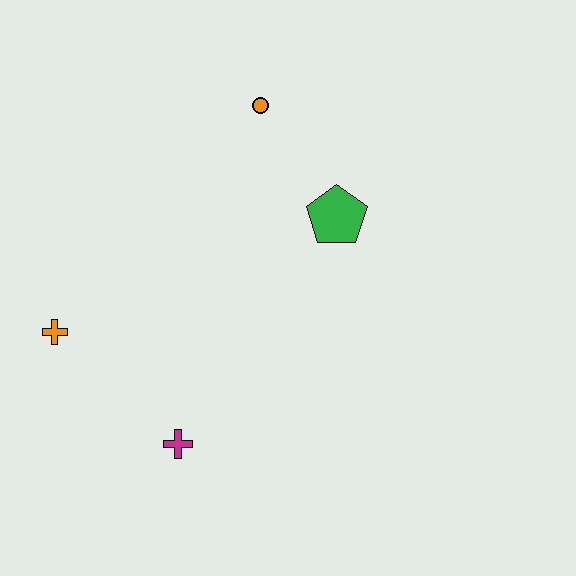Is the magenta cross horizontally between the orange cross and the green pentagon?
Yes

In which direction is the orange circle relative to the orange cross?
The orange circle is above the orange cross.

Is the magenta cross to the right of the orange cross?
Yes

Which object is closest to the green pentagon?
The orange circle is closest to the green pentagon.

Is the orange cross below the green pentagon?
Yes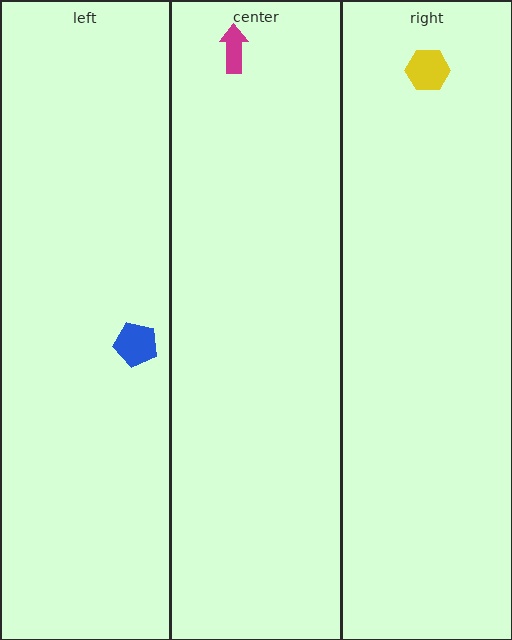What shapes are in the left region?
The blue pentagon.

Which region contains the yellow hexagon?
The right region.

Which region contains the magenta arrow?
The center region.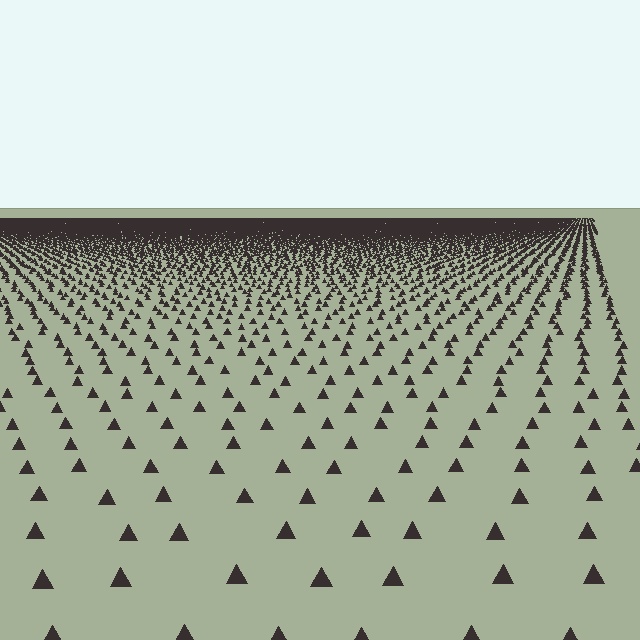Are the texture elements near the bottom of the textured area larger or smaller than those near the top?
Larger. Near the bottom, elements are closer to the viewer and appear at a bigger on-screen size.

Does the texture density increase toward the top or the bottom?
Density increases toward the top.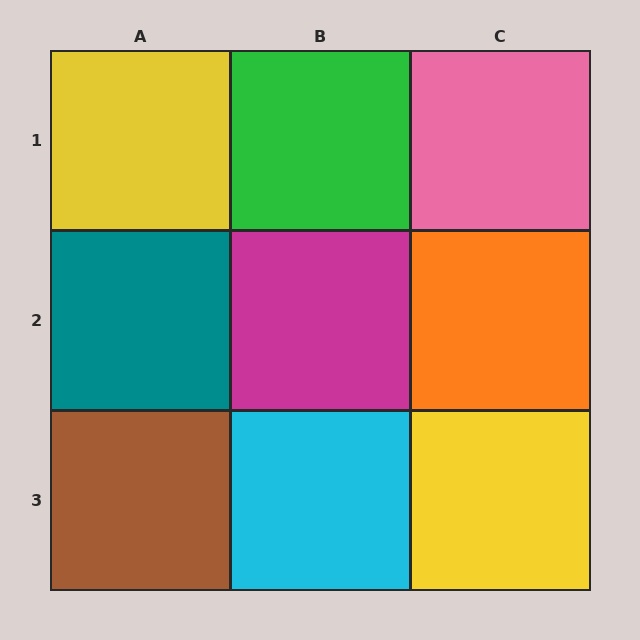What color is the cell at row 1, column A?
Yellow.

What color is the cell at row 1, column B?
Green.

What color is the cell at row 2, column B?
Magenta.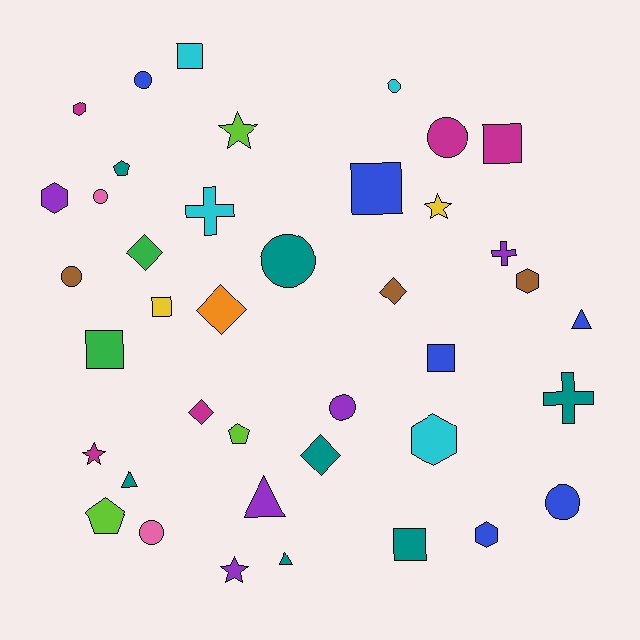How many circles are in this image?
There are 9 circles.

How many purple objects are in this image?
There are 5 purple objects.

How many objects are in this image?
There are 40 objects.